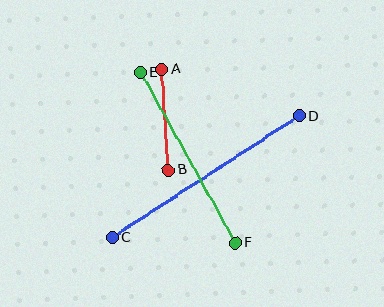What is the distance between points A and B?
The distance is approximately 101 pixels.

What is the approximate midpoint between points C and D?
The midpoint is at approximately (206, 177) pixels.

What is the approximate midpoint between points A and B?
The midpoint is at approximately (165, 120) pixels.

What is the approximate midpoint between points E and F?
The midpoint is at approximately (188, 158) pixels.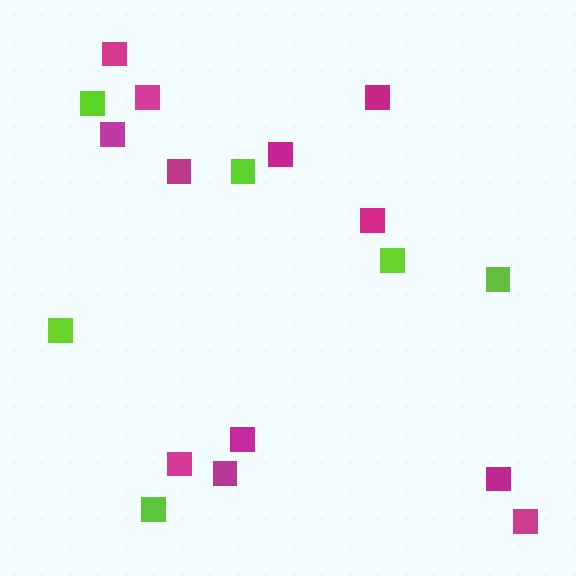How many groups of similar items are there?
There are 2 groups: one group of lime squares (6) and one group of magenta squares (12).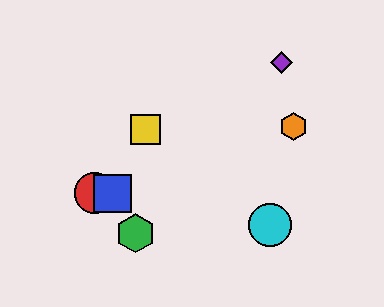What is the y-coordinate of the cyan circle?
The cyan circle is at y≈225.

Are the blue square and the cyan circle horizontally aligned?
No, the blue square is at y≈193 and the cyan circle is at y≈225.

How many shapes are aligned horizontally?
2 shapes (the red circle, the blue square) are aligned horizontally.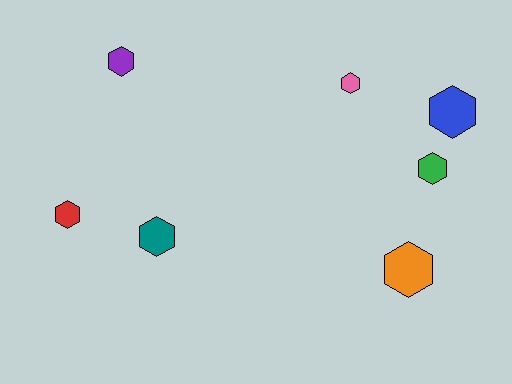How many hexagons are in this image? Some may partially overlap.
There are 7 hexagons.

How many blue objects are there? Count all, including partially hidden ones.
There is 1 blue object.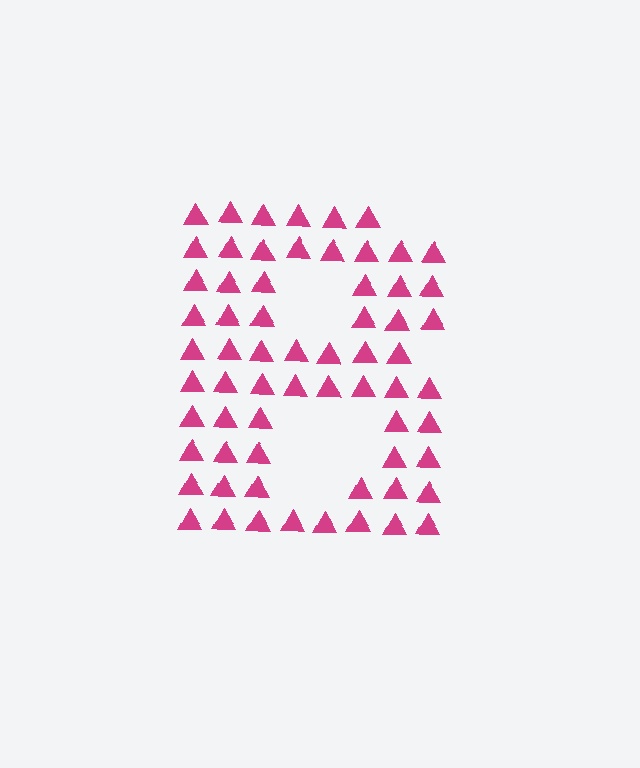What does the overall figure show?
The overall figure shows the letter B.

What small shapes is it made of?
It is made of small triangles.